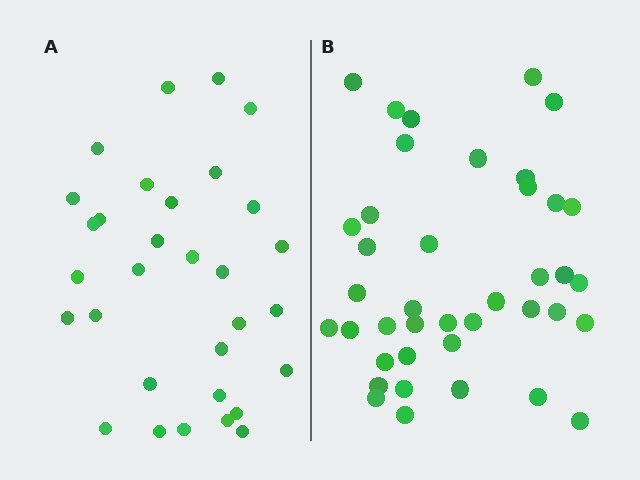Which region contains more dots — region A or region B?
Region B (the right region) has more dots.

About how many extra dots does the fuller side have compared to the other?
Region B has roughly 8 or so more dots than region A.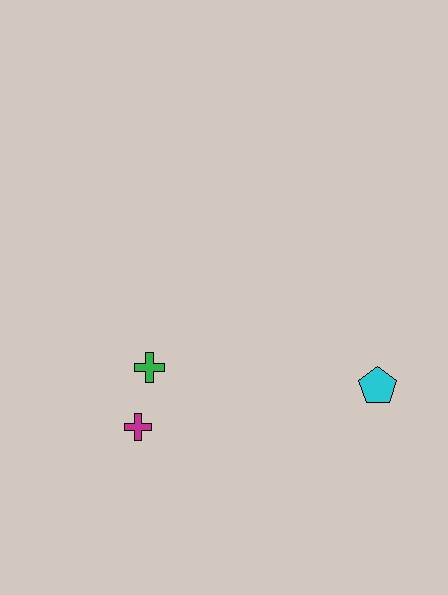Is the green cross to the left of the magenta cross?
No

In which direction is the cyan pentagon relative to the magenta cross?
The cyan pentagon is to the right of the magenta cross.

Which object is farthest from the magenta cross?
The cyan pentagon is farthest from the magenta cross.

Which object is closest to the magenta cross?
The green cross is closest to the magenta cross.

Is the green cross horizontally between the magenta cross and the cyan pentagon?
Yes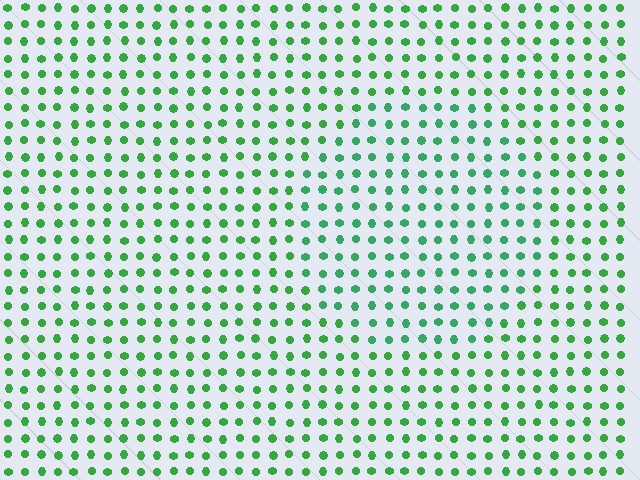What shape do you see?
I see a circle.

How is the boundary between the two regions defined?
The boundary is defined purely by a slight shift in hue (about 19 degrees). Spacing, size, and orientation are identical on both sides.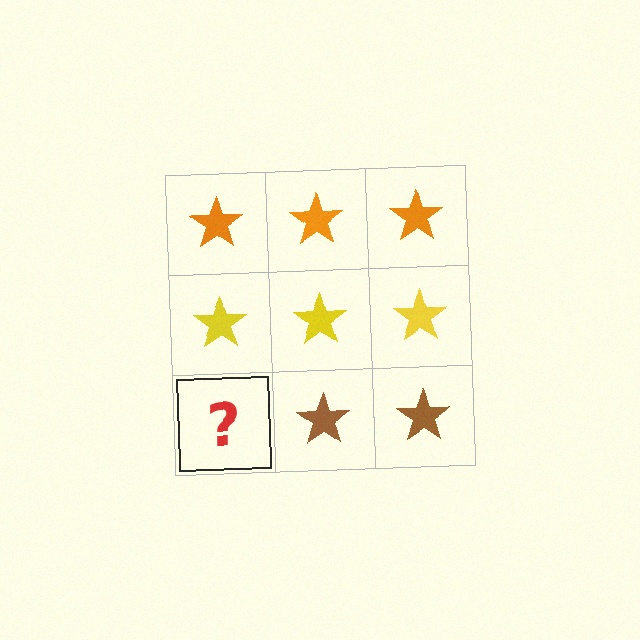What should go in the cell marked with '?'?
The missing cell should contain a brown star.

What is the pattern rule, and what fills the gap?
The rule is that each row has a consistent color. The gap should be filled with a brown star.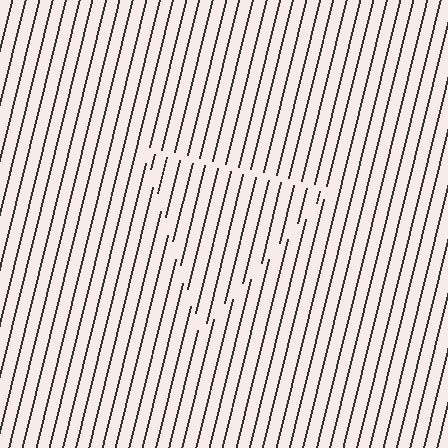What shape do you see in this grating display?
An illusory triangle. The interior of the shape contains the same grating, shifted by half a period — the contour is defined by the phase discontinuity where line-ends from the inner and outer gratings abut.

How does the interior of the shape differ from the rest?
The interior of the shape contains the same grating, shifted by half a period — the contour is defined by the phase discontinuity where line-ends from the inner and outer gratings abut.